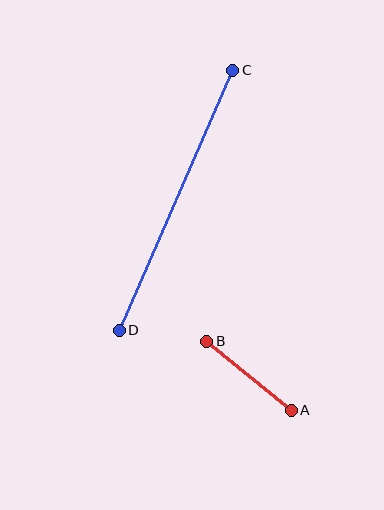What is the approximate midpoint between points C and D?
The midpoint is at approximately (176, 200) pixels.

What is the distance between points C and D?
The distance is approximately 283 pixels.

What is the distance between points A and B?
The distance is approximately 109 pixels.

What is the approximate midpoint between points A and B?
The midpoint is at approximately (249, 376) pixels.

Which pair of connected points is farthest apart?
Points C and D are farthest apart.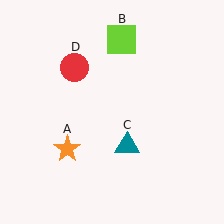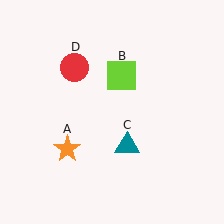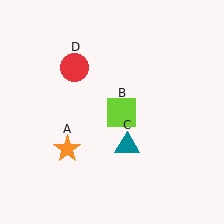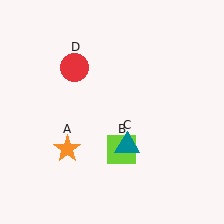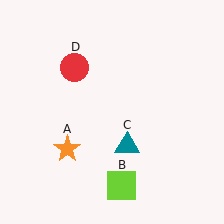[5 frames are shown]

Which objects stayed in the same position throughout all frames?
Orange star (object A) and teal triangle (object C) and red circle (object D) remained stationary.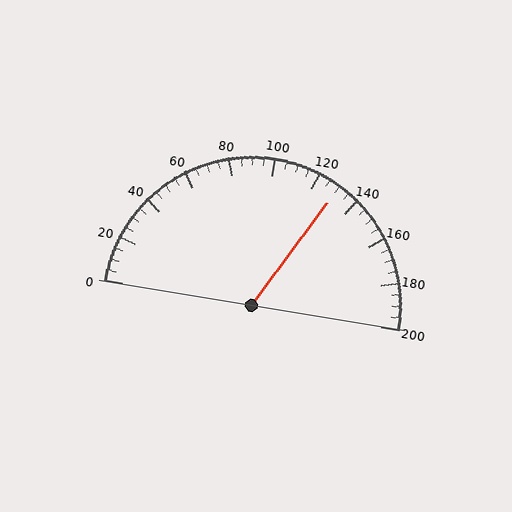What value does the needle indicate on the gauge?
The needle indicates approximately 130.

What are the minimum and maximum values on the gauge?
The gauge ranges from 0 to 200.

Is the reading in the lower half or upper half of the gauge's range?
The reading is in the upper half of the range (0 to 200).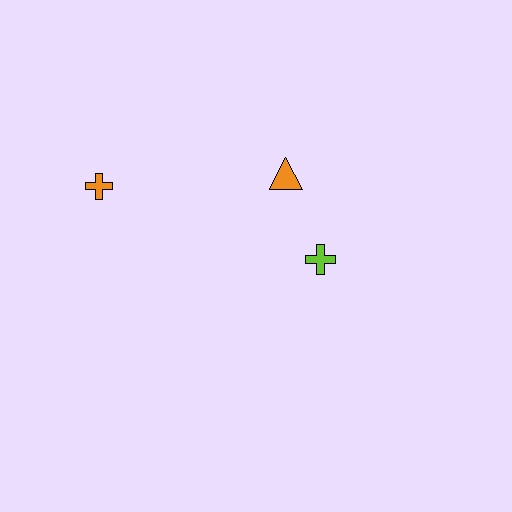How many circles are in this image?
There are no circles.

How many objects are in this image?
There are 3 objects.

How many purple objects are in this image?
There are no purple objects.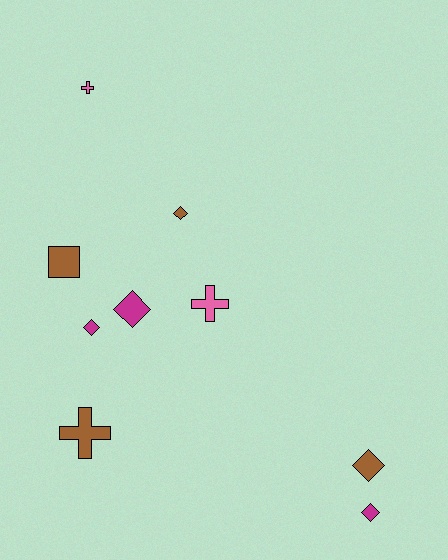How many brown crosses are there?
There is 1 brown cross.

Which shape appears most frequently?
Diamond, with 5 objects.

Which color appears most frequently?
Brown, with 4 objects.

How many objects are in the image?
There are 9 objects.